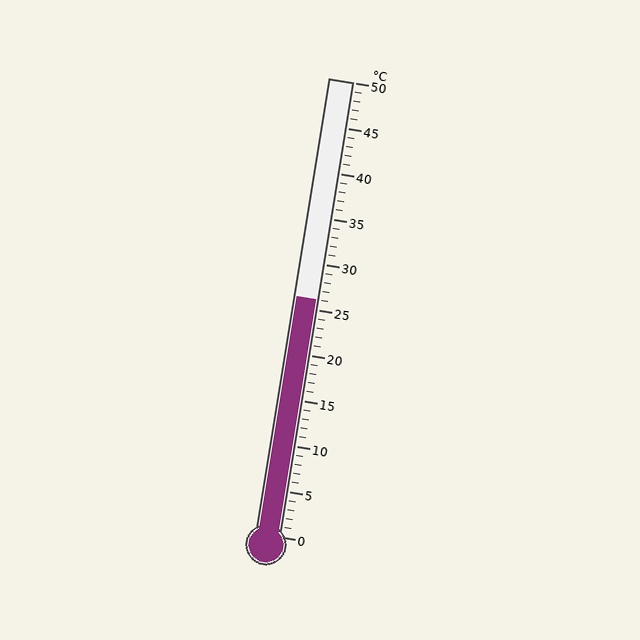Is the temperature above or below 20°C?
The temperature is above 20°C.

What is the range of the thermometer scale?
The thermometer scale ranges from 0°C to 50°C.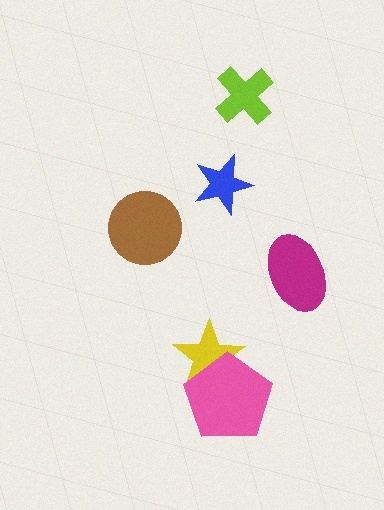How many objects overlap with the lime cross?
0 objects overlap with the lime cross.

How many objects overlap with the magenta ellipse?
0 objects overlap with the magenta ellipse.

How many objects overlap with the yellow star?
1 object overlaps with the yellow star.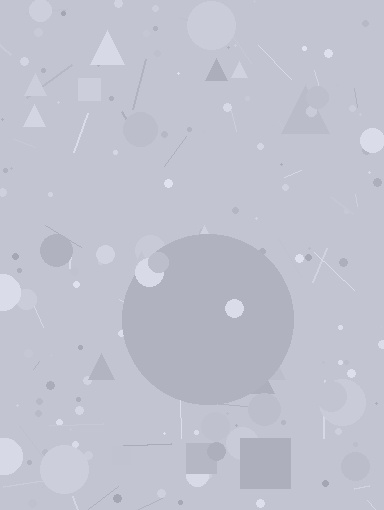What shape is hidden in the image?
A circle is hidden in the image.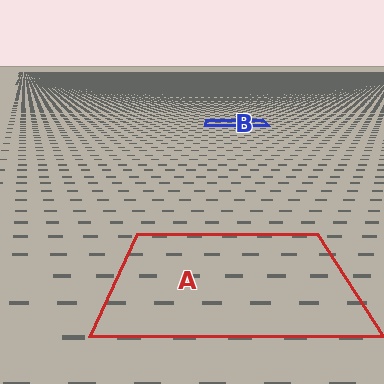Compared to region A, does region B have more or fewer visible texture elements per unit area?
Region B has more texture elements per unit area — they are packed more densely because it is farther away.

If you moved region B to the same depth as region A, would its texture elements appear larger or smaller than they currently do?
They would appear larger. At a closer depth, the same texture elements are projected at a bigger on-screen size.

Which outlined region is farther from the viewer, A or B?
Region B is farther from the viewer — the texture elements inside it appear smaller and more densely packed.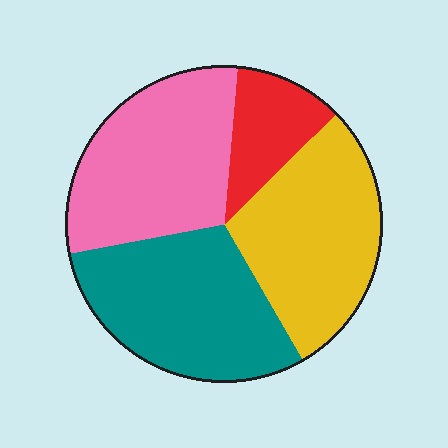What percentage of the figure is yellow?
Yellow takes up about one quarter (1/4) of the figure.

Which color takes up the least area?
Red, at roughly 10%.